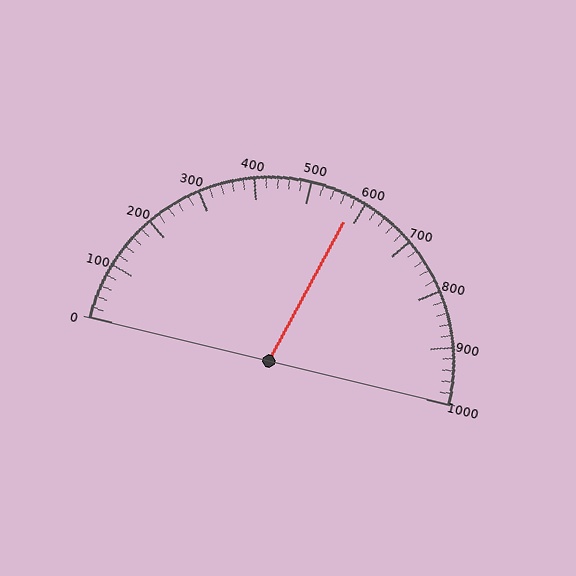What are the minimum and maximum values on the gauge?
The gauge ranges from 0 to 1000.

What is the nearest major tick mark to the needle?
The nearest major tick mark is 600.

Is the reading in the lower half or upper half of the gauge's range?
The reading is in the upper half of the range (0 to 1000).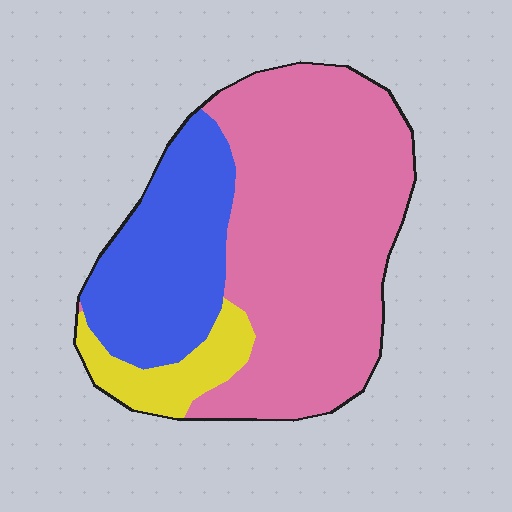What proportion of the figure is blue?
Blue takes up about one quarter (1/4) of the figure.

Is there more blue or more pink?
Pink.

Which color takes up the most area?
Pink, at roughly 60%.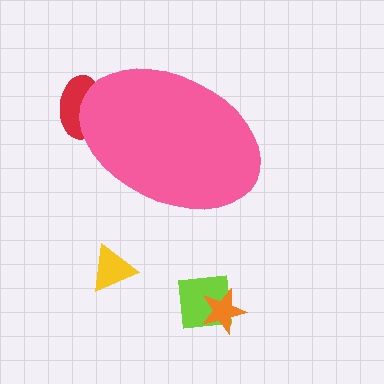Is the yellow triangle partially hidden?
No, the yellow triangle is fully visible.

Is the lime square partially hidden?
No, the lime square is fully visible.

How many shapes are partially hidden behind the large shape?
1 shape is partially hidden.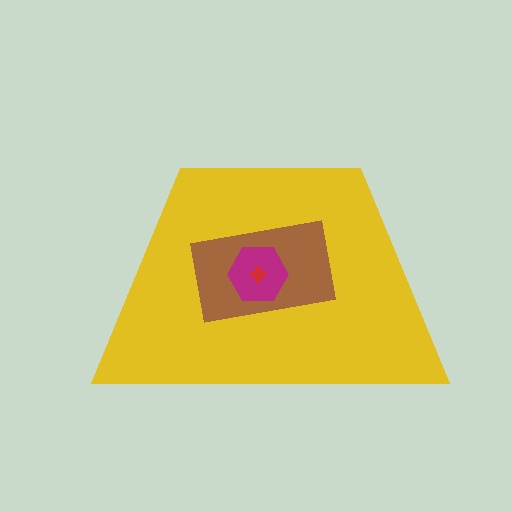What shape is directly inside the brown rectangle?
The magenta hexagon.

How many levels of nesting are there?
4.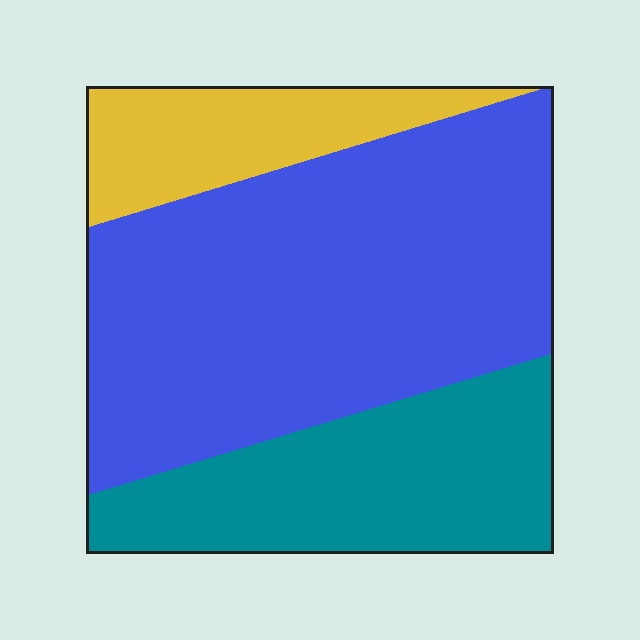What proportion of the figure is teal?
Teal takes up about one quarter (1/4) of the figure.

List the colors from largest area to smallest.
From largest to smallest: blue, teal, yellow.